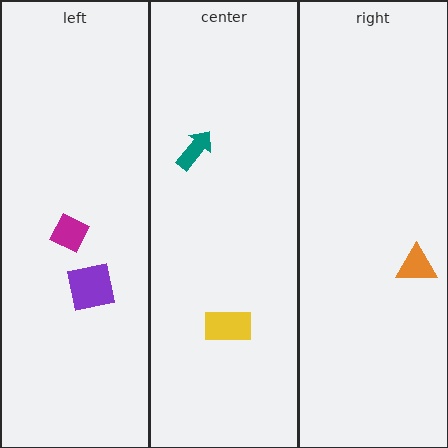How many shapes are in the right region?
1.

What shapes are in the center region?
The yellow rectangle, the teal arrow.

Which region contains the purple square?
The left region.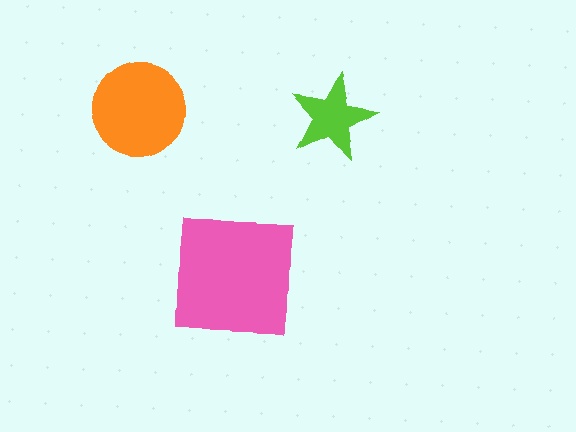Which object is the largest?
The pink square.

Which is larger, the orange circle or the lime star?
The orange circle.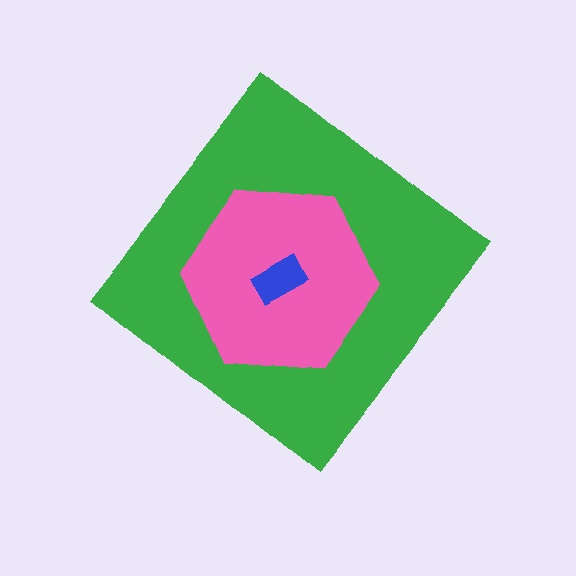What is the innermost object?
The blue rectangle.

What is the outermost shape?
The green diamond.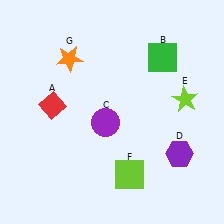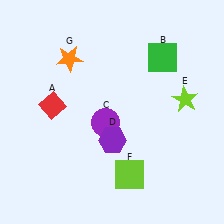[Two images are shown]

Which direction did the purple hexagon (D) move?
The purple hexagon (D) moved left.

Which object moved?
The purple hexagon (D) moved left.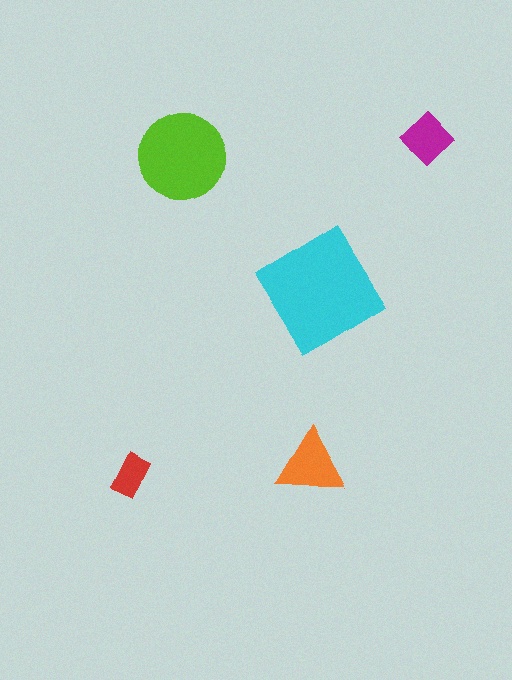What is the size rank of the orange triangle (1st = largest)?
3rd.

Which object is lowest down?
The red rectangle is bottommost.